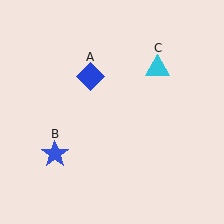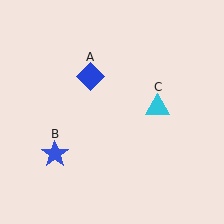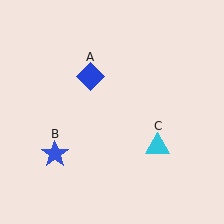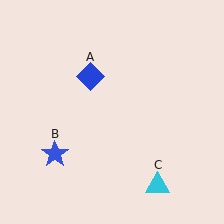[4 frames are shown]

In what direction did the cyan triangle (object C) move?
The cyan triangle (object C) moved down.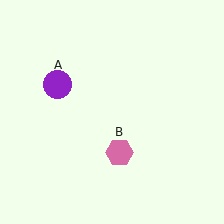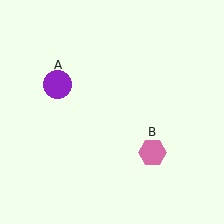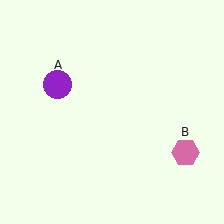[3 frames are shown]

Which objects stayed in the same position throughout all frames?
Purple circle (object A) remained stationary.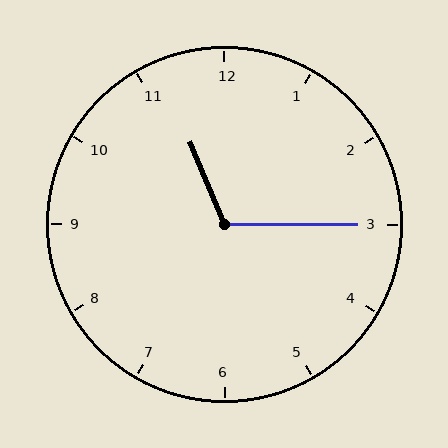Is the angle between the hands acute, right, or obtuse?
It is obtuse.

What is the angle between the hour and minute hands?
Approximately 112 degrees.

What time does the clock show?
11:15.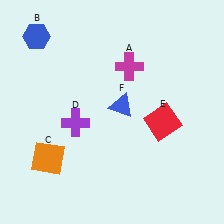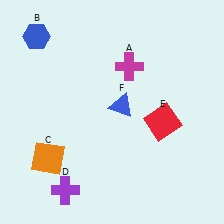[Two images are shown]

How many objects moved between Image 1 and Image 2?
1 object moved between the two images.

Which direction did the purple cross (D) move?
The purple cross (D) moved down.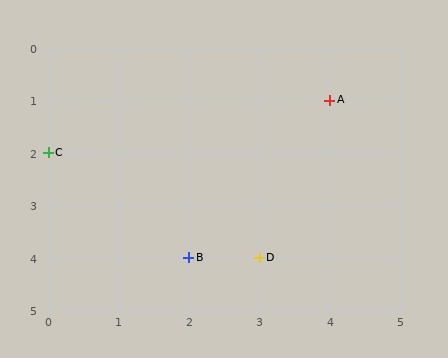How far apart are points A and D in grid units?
Points A and D are 1 column and 3 rows apart (about 3.2 grid units diagonally).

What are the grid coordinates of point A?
Point A is at grid coordinates (4, 1).